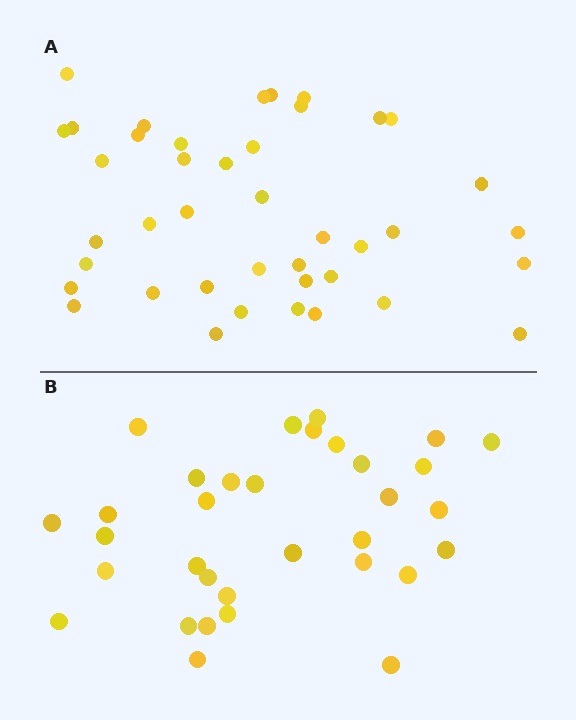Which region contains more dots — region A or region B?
Region A (the top region) has more dots.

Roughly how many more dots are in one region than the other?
Region A has roughly 8 or so more dots than region B.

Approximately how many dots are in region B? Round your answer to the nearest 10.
About 30 dots. (The exact count is 33, which rounds to 30.)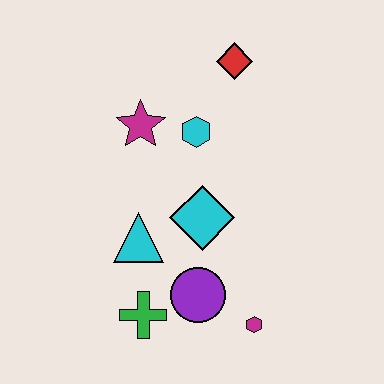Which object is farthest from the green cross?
The red diamond is farthest from the green cross.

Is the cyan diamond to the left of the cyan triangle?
No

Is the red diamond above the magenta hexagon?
Yes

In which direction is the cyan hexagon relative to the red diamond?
The cyan hexagon is below the red diamond.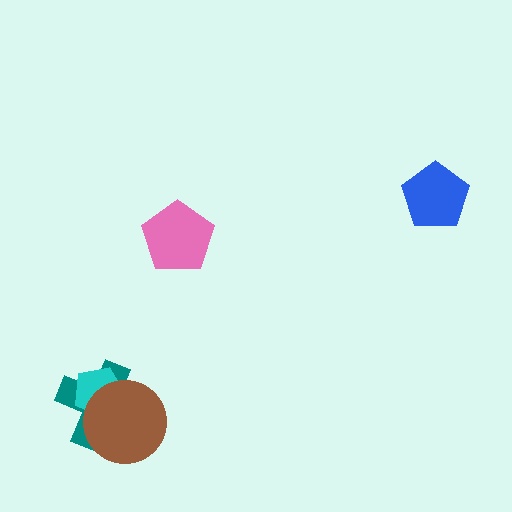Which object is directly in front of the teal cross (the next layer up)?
The cyan pentagon is directly in front of the teal cross.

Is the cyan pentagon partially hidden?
Yes, it is partially covered by another shape.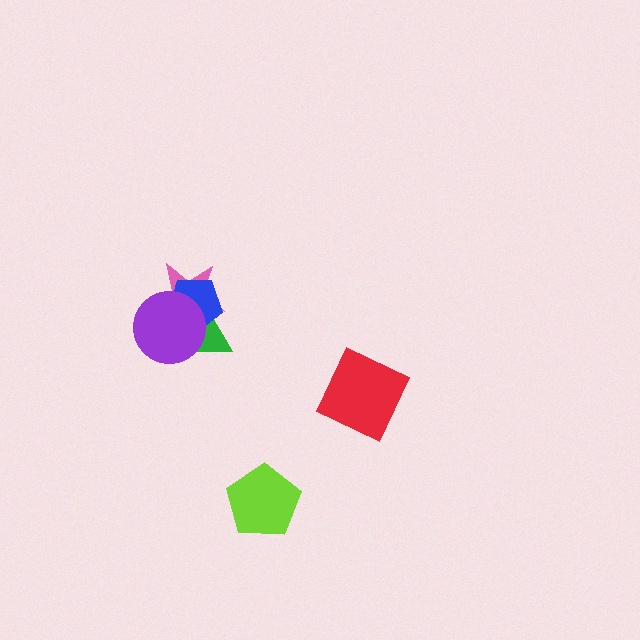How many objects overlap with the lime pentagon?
0 objects overlap with the lime pentagon.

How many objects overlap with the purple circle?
3 objects overlap with the purple circle.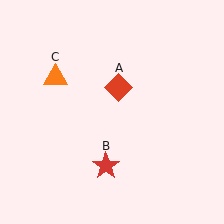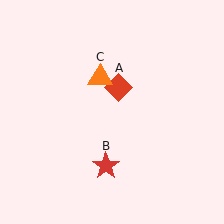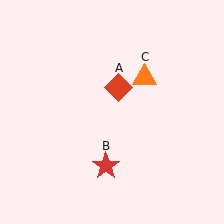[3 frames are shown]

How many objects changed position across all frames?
1 object changed position: orange triangle (object C).